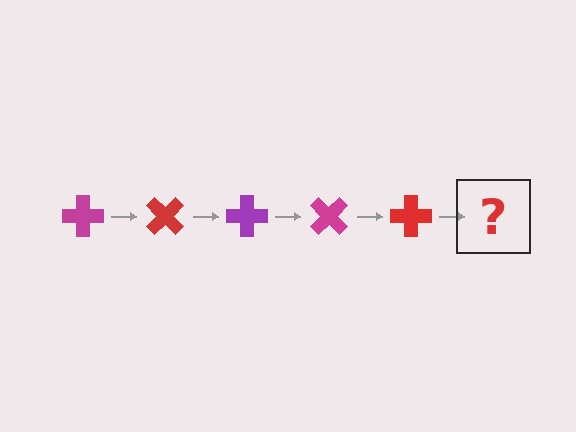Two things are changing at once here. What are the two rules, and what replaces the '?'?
The two rules are that it rotates 45 degrees each step and the color cycles through magenta, red, and purple. The '?' should be a purple cross, rotated 225 degrees from the start.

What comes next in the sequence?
The next element should be a purple cross, rotated 225 degrees from the start.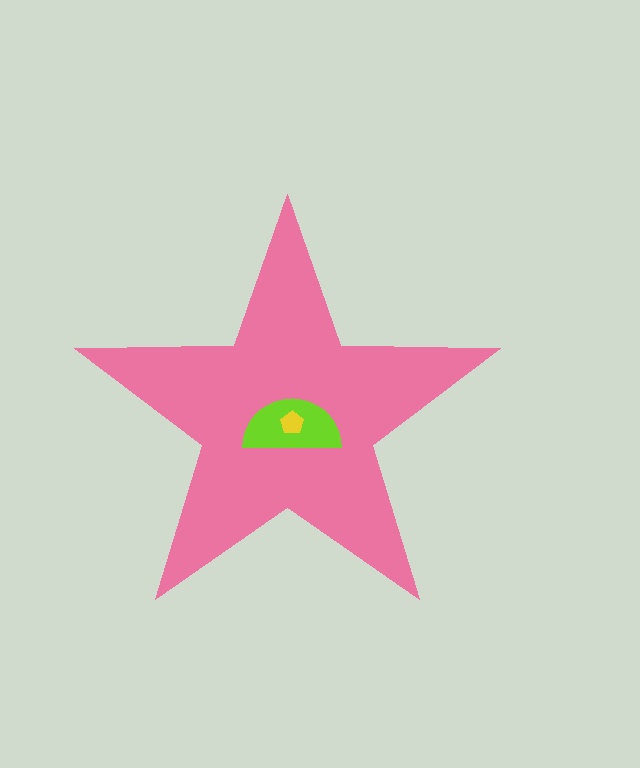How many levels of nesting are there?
3.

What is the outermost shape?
The pink star.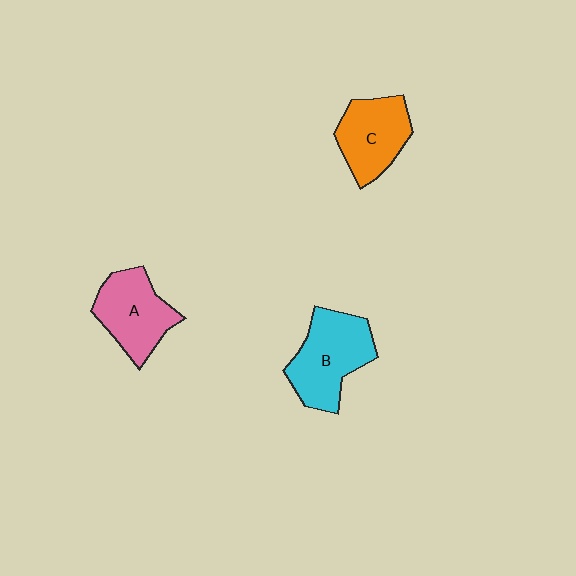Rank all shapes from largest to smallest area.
From largest to smallest: B (cyan), A (pink), C (orange).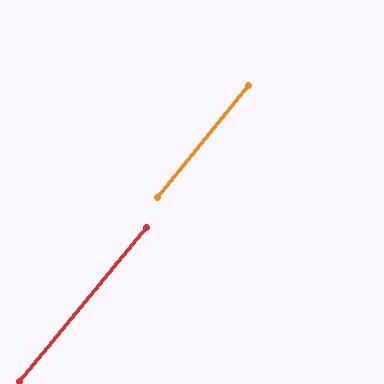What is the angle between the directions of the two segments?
Approximately 1 degree.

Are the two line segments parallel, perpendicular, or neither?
Parallel — their directions differ by only 0.6°.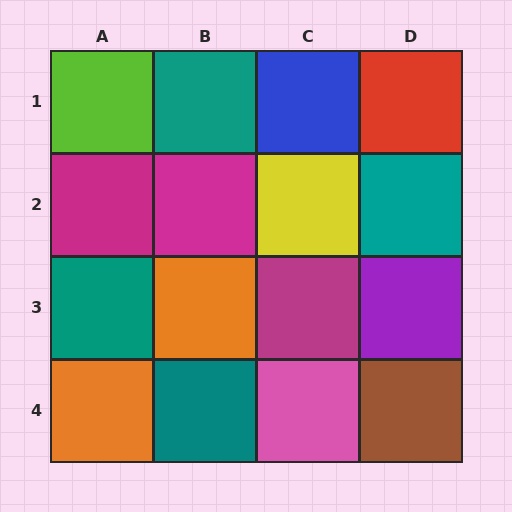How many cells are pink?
1 cell is pink.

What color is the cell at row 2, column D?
Teal.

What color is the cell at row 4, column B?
Teal.